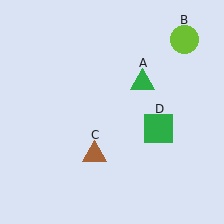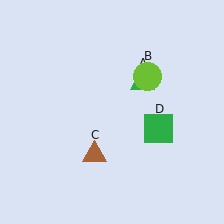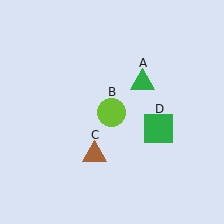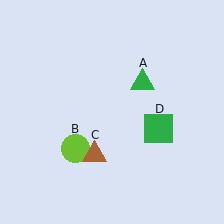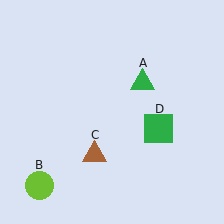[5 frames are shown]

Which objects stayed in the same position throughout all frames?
Green triangle (object A) and brown triangle (object C) and green square (object D) remained stationary.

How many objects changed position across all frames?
1 object changed position: lime circle (object B).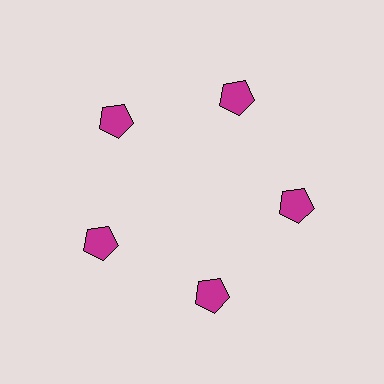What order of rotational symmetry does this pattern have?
This pattern has 5-fold rotational symmetry.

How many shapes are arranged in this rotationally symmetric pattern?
There are 5 shapes, arranged in 5 groups of 1.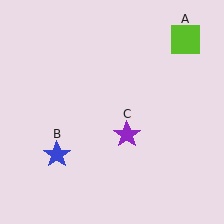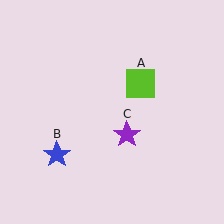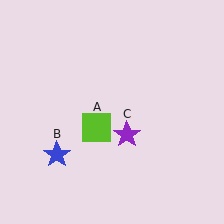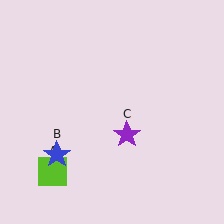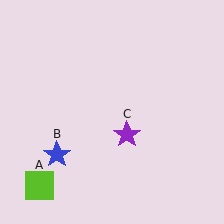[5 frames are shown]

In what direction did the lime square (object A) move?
The lime square (object A) moved down and to the left.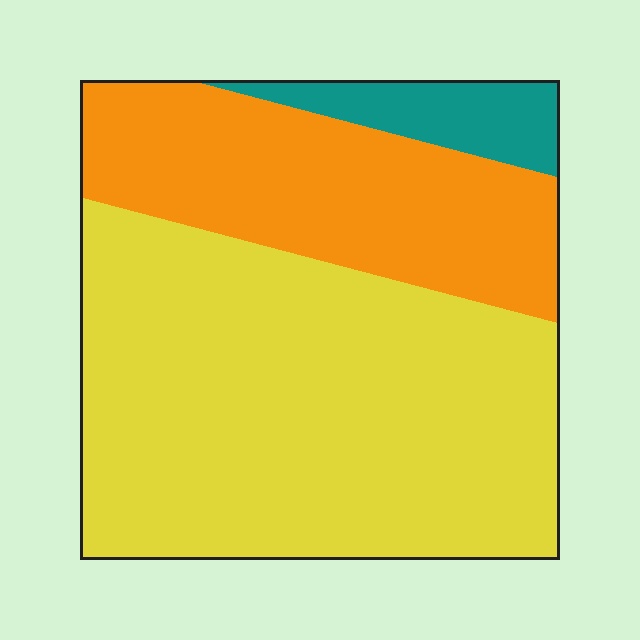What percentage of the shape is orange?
Orange takes up between a sixth and a third of the shape.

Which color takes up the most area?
Yellow, at roughly 60%.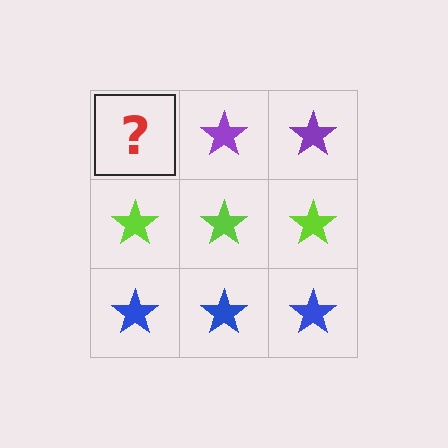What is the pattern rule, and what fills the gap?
The rule is that each row has a consistent color. The gap should be filled with a purple star.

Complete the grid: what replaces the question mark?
The question mark should be replaced with a purple star.